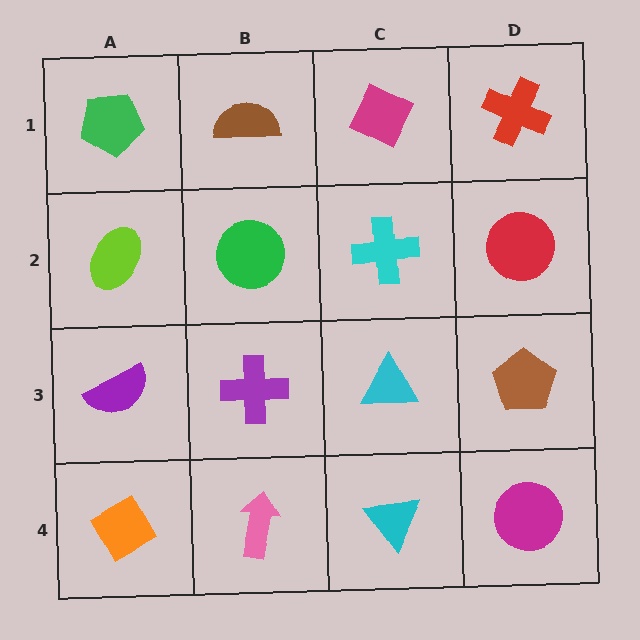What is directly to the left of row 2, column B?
A lime ellipse.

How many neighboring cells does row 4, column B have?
3.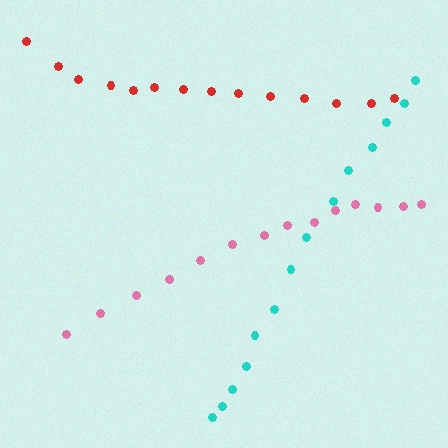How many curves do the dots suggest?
There are 3 distinct paths.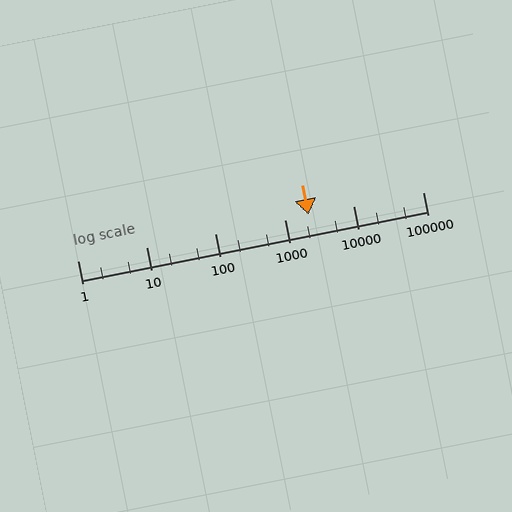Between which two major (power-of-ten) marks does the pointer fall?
The pointer is between 1000 and 10000.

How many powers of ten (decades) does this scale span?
The scale spans 5 decades, from 1 to 100000.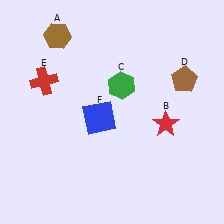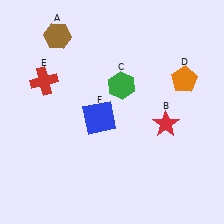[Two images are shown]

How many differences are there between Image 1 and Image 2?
There is 1 difference between the two images.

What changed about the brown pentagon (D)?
In Image 1, D is brown. In Image 2, it changed to orange.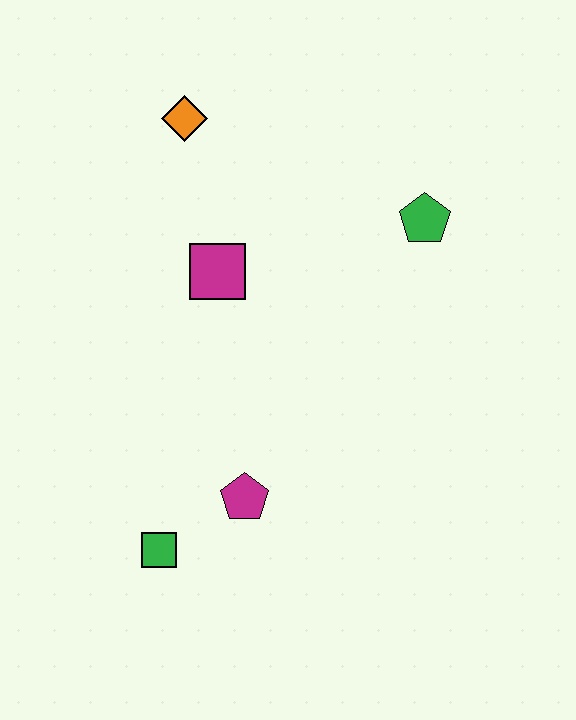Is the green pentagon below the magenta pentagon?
No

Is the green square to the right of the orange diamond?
No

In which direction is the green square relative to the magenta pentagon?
The green square is to the left of the magenta pentagon.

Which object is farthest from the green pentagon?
The green square is farthest from the green pentagon.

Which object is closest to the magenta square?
The orange diamond is closest to the magenta square.